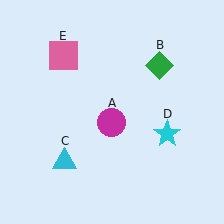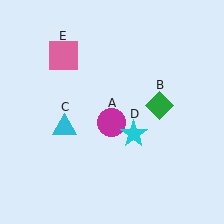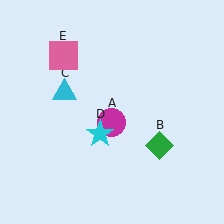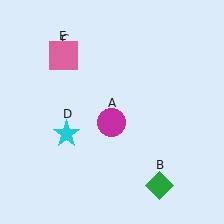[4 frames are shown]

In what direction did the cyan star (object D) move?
The cyan star (object D) moved left.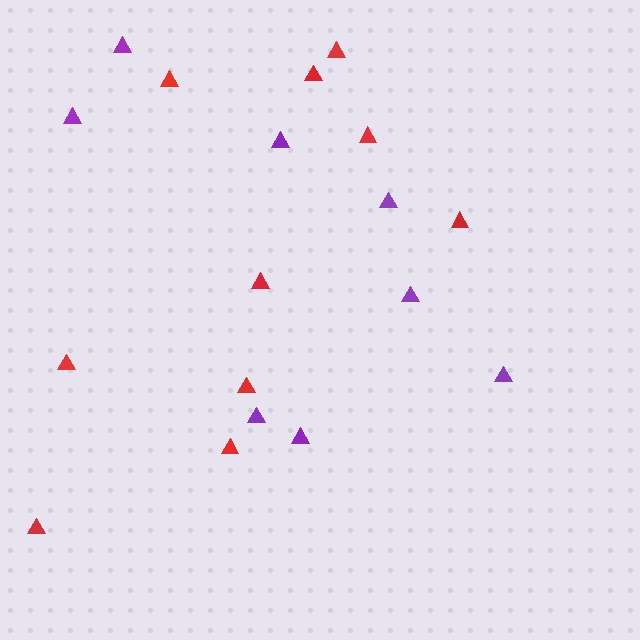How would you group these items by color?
There are 2 groups: one group of red triangles (10) and one group of purple triangles (8).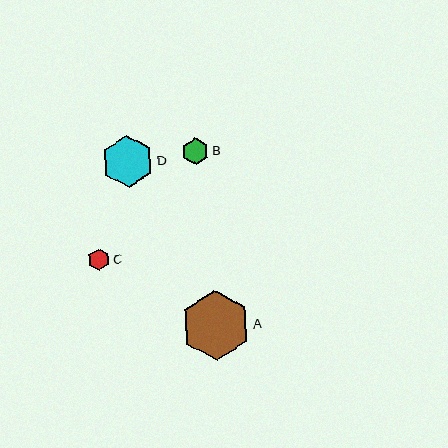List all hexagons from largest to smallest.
From largest to smallest: A, D, B, C.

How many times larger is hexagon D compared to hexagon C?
Hexagon D is approximately 2.4 times the size of hexagon C.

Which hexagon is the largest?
Hexagon A is the largest with a size of approximately 70 pixels.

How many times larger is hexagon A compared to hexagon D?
Hexagon A is approximately 1.3 times the size of hexagon D.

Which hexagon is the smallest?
Hexagon C is the smallest with a size of approximately 21 pixels.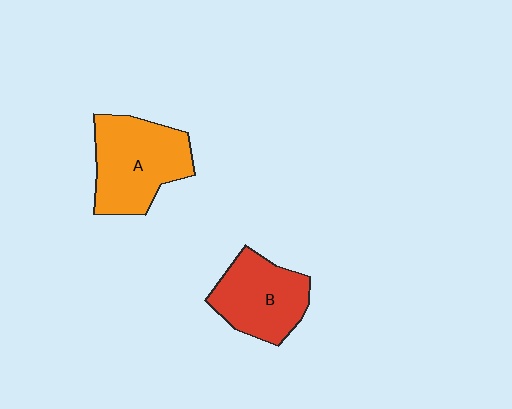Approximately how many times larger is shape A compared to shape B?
Approximately 1.2 times.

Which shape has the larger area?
Shape A (orange).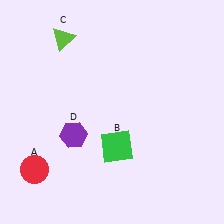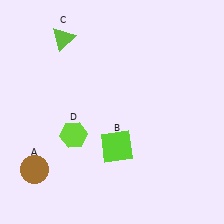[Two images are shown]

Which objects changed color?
A changed from red to brown. B changed from green to lime. D changed from purple to lime.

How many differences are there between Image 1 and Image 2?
There are 3 differences between the two images.